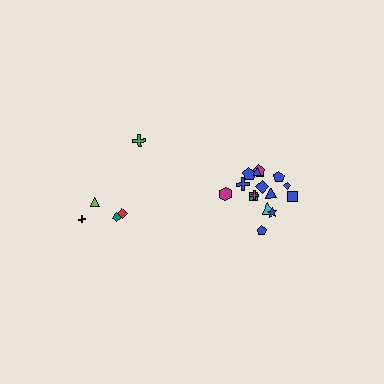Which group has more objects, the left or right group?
The right group.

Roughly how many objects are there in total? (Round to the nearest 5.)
Roughly 20 objects in total.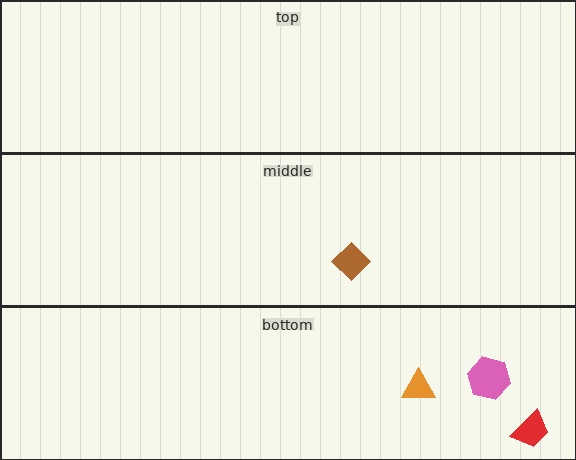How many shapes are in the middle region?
1.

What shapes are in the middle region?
The brown diamond.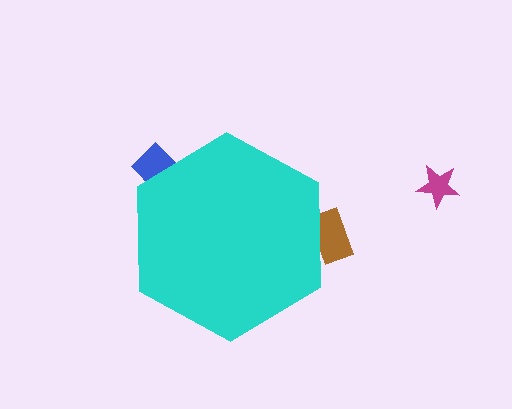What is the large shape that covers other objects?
A cyan hexagon.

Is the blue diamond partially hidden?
Yes, the blue diamond is partially hidden behind the cyan hexagon.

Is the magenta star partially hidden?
No, the magenta star is fully visible.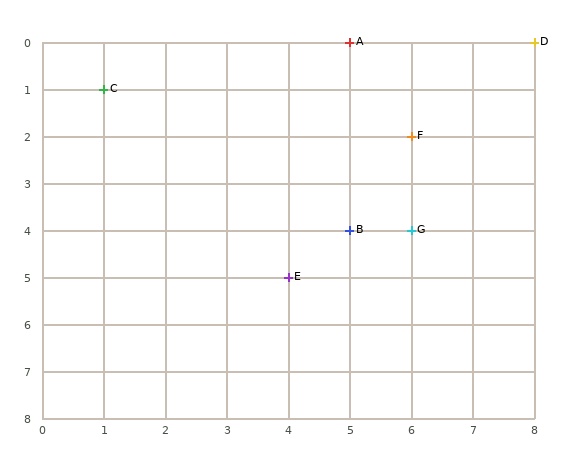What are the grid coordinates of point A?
Point A is at grid coordinates (5, 0).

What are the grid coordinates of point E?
Point E is at grid coordinates (4, 5).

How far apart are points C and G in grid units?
Points C and G are 5 columns and 3 rows apart (about 5.8 grid units diagonally).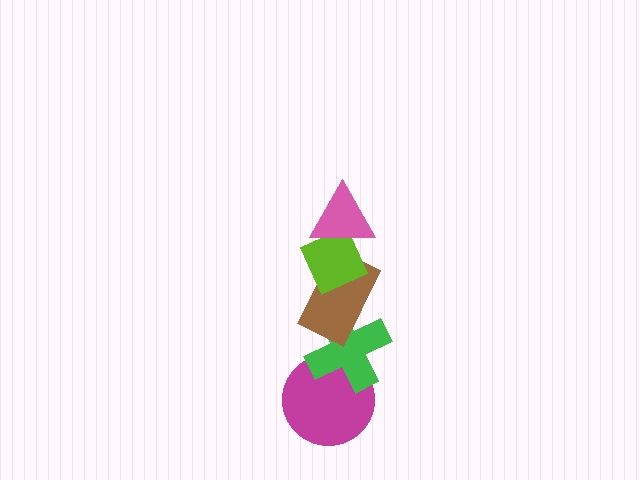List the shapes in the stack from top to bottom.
From top to bottom: the pink triangle, the lime diamond, the brown rectangle, the green cross, the magenta circle.